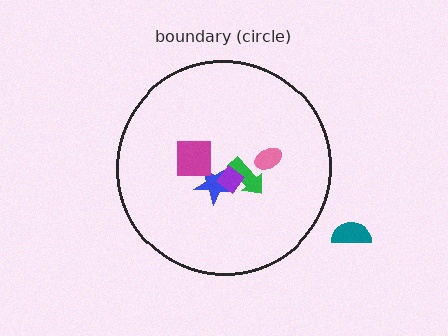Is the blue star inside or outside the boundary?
Inside.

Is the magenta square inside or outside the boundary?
Inside.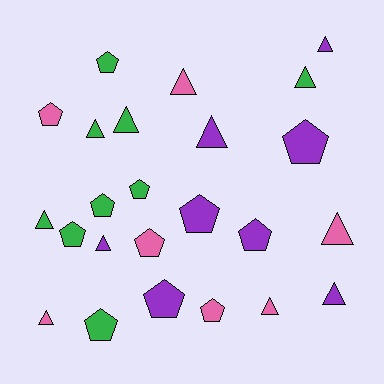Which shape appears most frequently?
Pentagon, with 12 objects.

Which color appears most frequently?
Green, with 9 objects.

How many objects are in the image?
There are 24 objects.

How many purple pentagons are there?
There are 4 purple pentagons.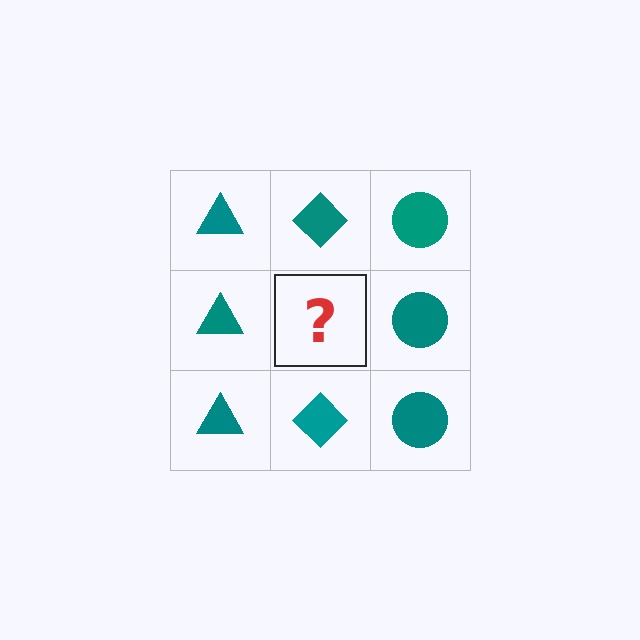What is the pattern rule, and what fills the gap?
The rule is that each column has a consistent shape. The gap should be filled with a teal diamond.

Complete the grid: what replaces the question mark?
The question mark should be replaced with a teal diamond.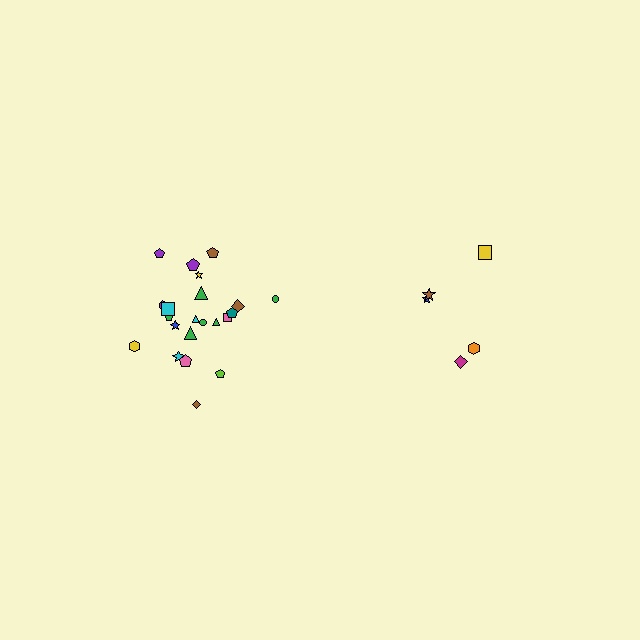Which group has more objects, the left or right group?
The left group.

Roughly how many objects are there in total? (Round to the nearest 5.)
Roughly 25 objects in total.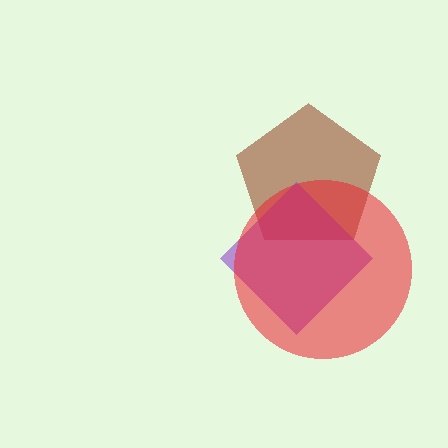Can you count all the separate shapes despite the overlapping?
Yes, there are 3 separate shapes.